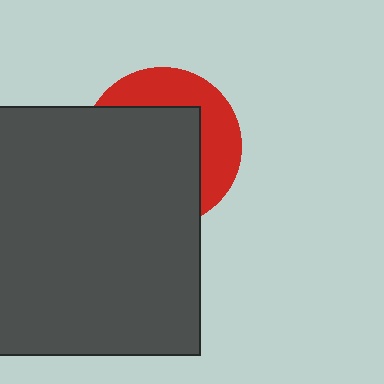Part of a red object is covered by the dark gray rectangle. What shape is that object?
It is a circle.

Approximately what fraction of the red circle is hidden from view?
Roughly 64% of the red circle is hidden behind the dark gray rectangle.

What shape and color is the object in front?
The object in front is a dark gray rectangle.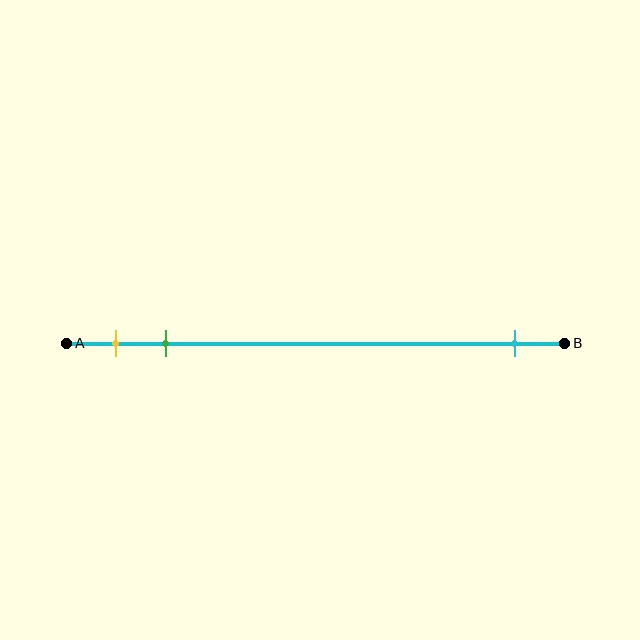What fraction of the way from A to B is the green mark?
The green mark is approximately 20% (0.2) of the way from A to B.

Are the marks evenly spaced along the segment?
No, the marks are not evenly spaced.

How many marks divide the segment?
There are 3 marks dividing the segment.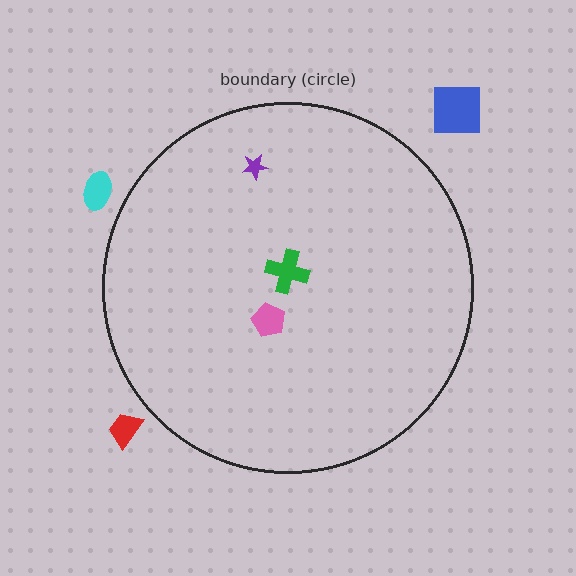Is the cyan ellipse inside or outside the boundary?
Outside.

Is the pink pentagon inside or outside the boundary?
Inside.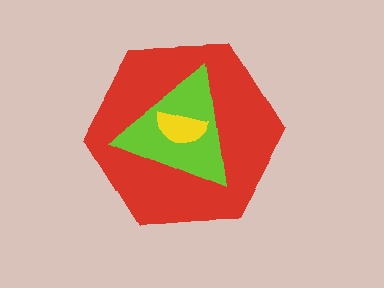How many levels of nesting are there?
3.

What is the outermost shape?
The red hexagon.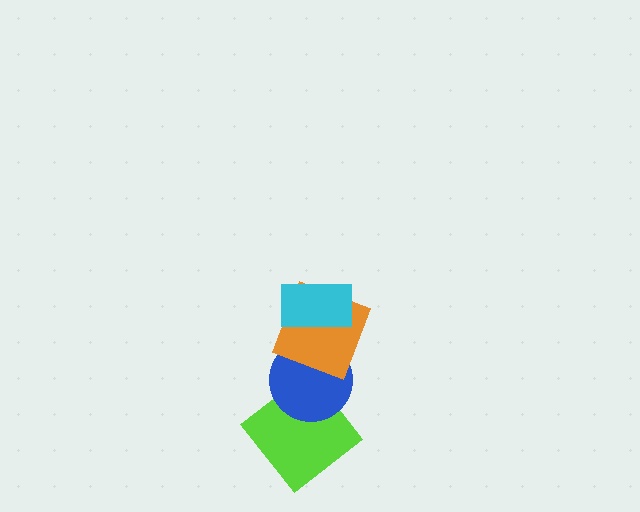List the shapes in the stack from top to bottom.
From top to bottom: the cyan rectangle, the orange square, the blue circle, the lime diamond.